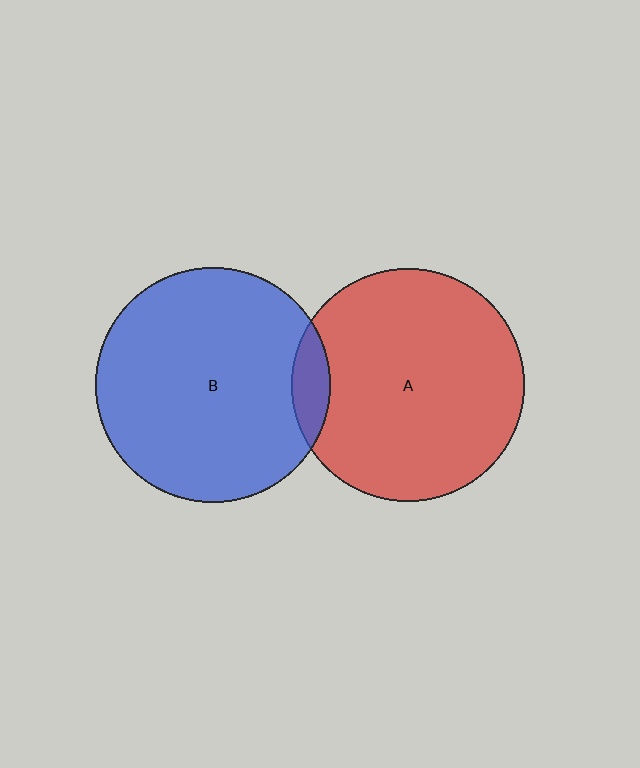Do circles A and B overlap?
Yes.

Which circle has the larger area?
Circle B (blue).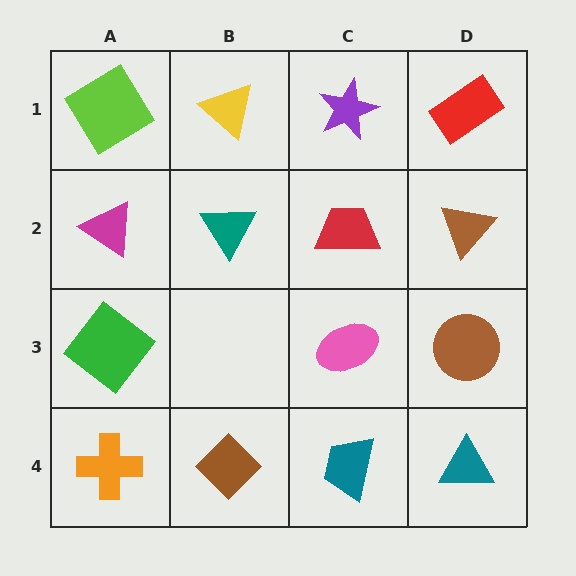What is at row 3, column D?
A brown circle.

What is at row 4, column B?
A brown diamond.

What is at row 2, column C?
A red trapezoid.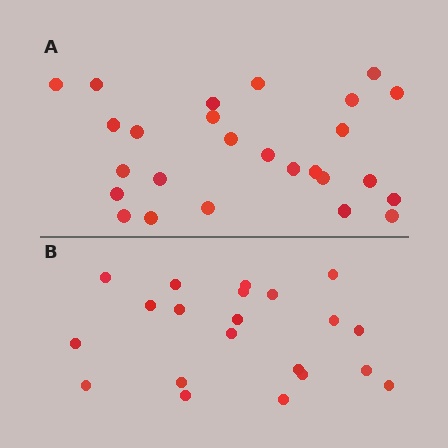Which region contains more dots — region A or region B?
Region A (the top region) has more dots.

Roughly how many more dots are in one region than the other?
Region A has about 5 more dots than region B.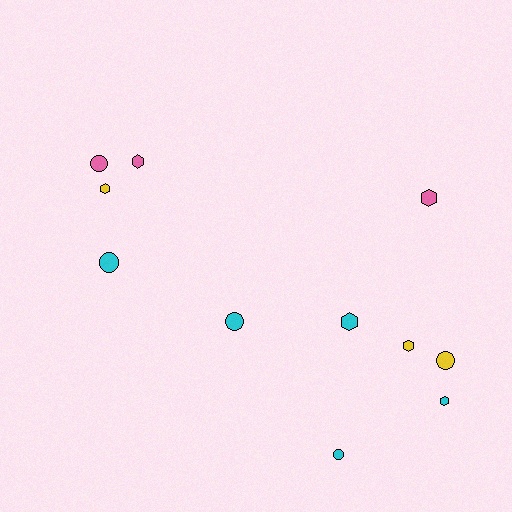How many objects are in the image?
There are 11 objects.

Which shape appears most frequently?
Hexagon, with 6 objects.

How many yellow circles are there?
There is 1 yellow circle.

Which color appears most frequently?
Cyan, with 5 objects.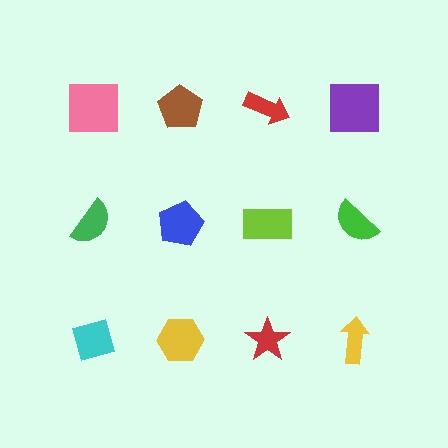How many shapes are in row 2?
4 shapes.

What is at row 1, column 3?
A red arrow.